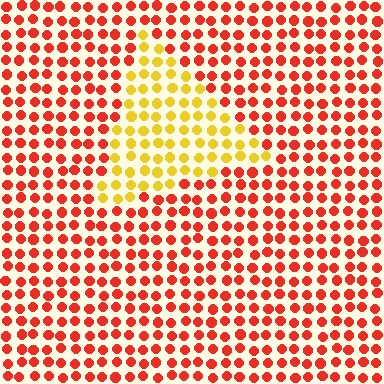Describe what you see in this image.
The image is filled with small red elements in a uniform arrangement. A triangle-shaped region is visible where the elements are tinted to a slightly different hue, forming a subtle color boundary.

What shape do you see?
I see a triangle.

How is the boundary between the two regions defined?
The boundary is defined purely by a slight shift in hue (about 50 degrees). Spacing, size, and orientation are identical on both sides.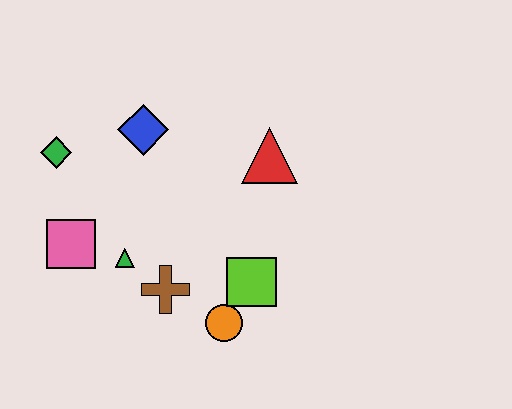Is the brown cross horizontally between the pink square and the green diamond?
No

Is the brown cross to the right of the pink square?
Yes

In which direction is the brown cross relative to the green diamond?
The brown cross is below the green diamond.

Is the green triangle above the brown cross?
Yes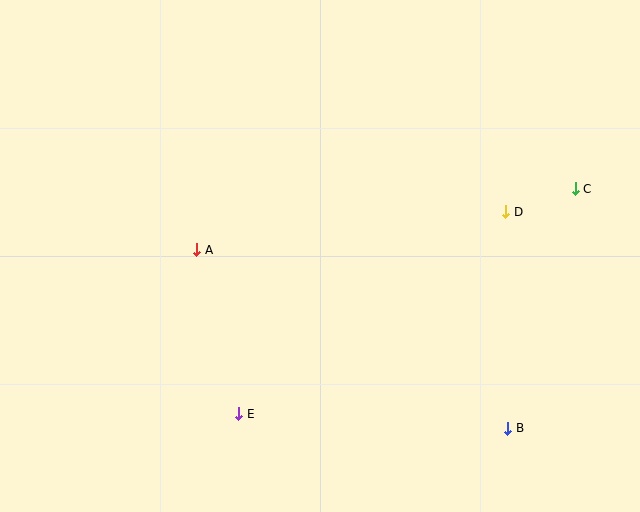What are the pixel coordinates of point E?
Point E is at (239, 414).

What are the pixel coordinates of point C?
Point C is at (575, 189).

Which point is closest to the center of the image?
Point A at (197, 250) is closest to the center.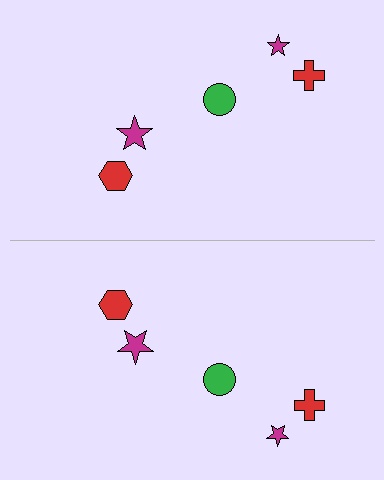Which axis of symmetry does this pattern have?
The pattern has a horizontal axis of symmetry running through the center of the image.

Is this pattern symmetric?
Yes, this pattern has bilateral (reflection) symmetry.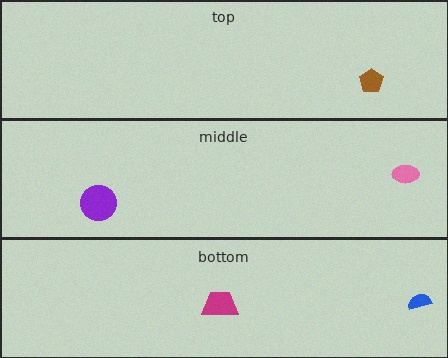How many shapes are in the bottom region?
2.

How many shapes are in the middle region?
2.